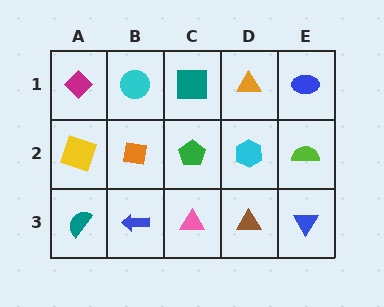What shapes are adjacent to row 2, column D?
An orange triangle (row 1, column D), a brown triangle (row 3, column D), a green pentagon (row 2, column C), a lime semicircle (row 2, column E).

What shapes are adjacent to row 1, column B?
An orange square (row 2, column B), a magenta diamond (row 1, column A), a teal square (row 1, column C).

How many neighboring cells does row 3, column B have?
3.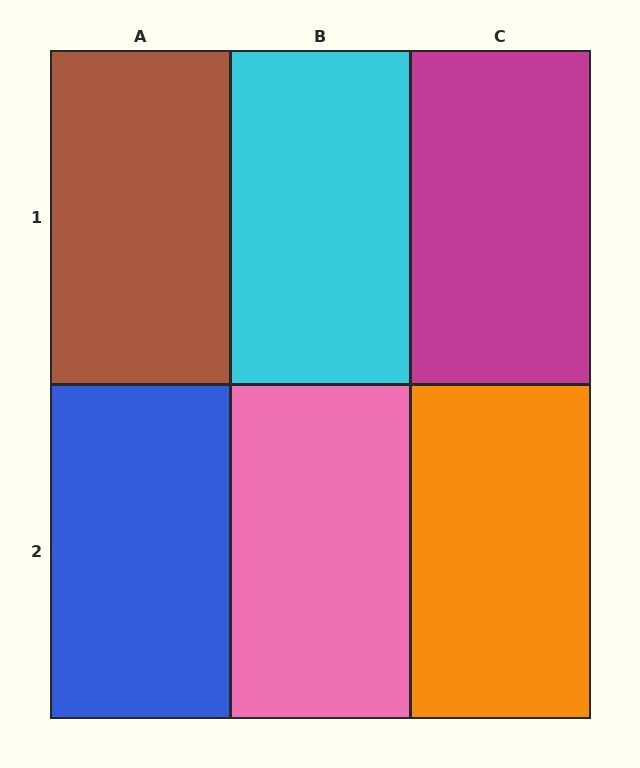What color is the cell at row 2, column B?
Pink.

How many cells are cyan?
1 cell is cyan.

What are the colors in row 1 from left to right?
Brown, cyan, magenta.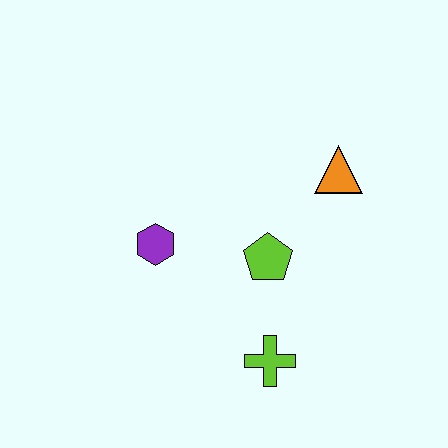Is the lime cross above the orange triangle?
No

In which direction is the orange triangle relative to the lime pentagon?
The orange triangle is above the lime pentagon.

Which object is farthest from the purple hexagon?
The orange triangle is farthest from the purple hexagon.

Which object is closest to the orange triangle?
The lime pentagon is closest to the orange triangle.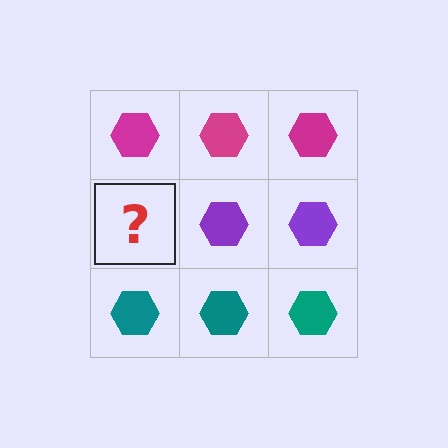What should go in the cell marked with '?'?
The missing cell should contain a purple hexagon.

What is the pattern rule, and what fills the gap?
The rule is that each row has a consistent color. The gap should be filled with a purple hexagon.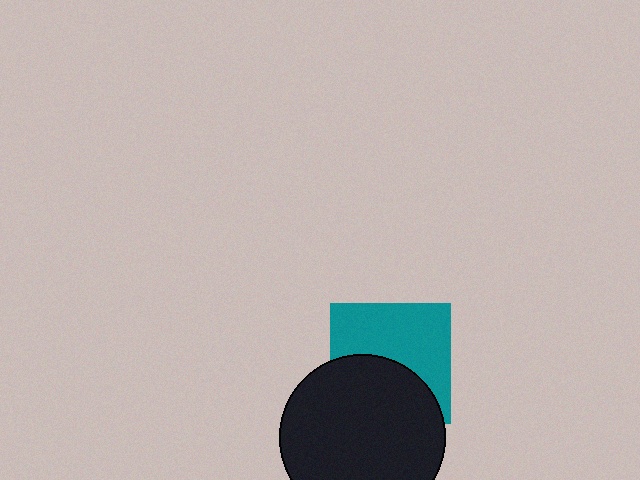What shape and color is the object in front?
The object in front is a black circle.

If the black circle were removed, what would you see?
You would see the complete teal square.